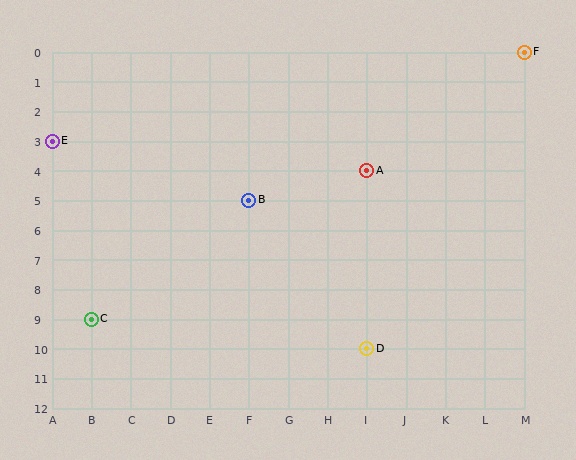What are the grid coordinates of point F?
Point F is at grid coordinates (M, 0).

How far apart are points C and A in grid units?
Points C and A are 7 columns and 5 rows apart (about 8.6 grid units diagonally).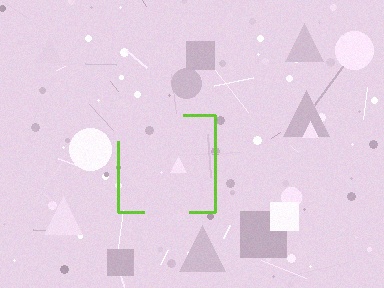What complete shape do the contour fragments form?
The contour fragments form a square.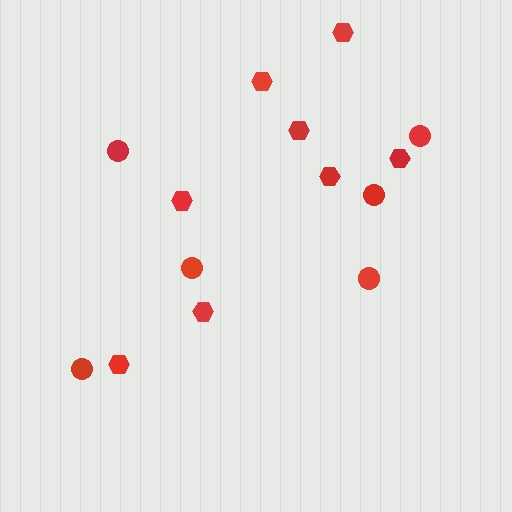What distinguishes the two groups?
There are 2 groups: one group of hexagons (8) and one group of circles (6).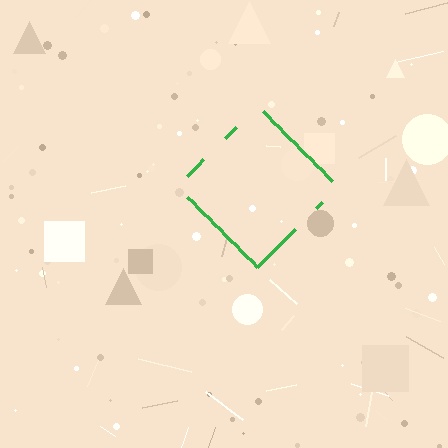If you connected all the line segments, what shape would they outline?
They would outline a diamond.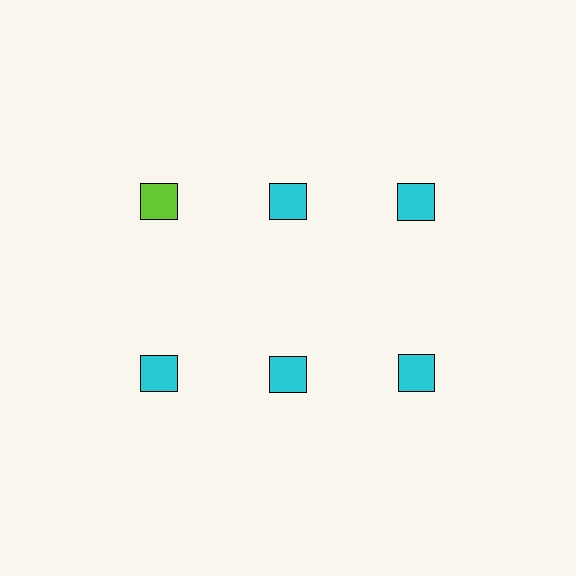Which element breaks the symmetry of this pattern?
The lime square in the top row, leftmost column breaks the symmetry. All other shapes are cyan squares.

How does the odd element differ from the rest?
It has a different color: lime instead of cyan.